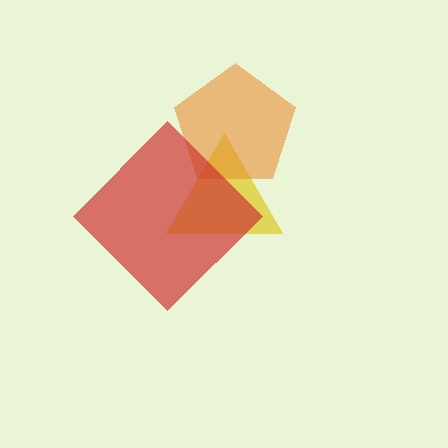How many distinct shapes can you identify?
There are 3 distinct shapes: a yellow triangle, an orange pentagon, a red diamond.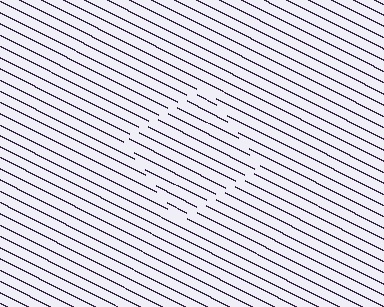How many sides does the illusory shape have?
4 sides — the line-ends trace a square.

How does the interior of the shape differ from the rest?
The interior of the shape contains the same grating, shifted by half a period — the contour is defined by the phase discontinuity where line-ends from the inner and outer gratings abut.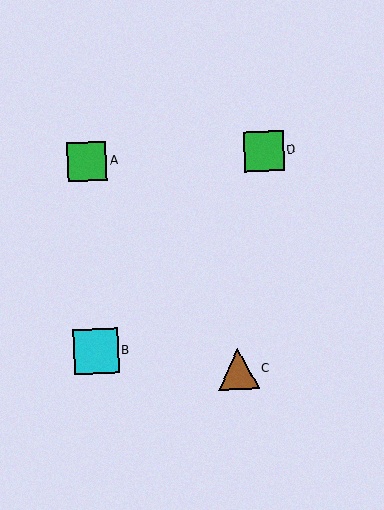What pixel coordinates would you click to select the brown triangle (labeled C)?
Click at (238, 369) to select the brown triangle C.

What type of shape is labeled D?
Shape D is a green square.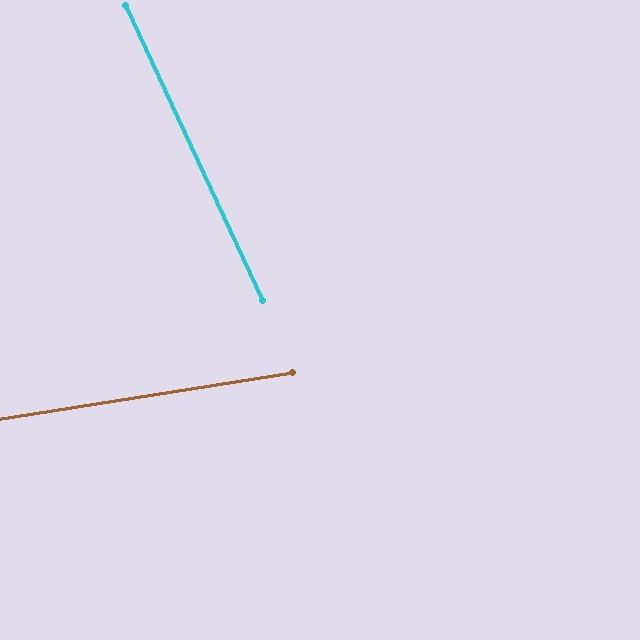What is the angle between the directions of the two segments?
Approximately 74 degrees.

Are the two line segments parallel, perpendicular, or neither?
Neither parallel nor perpendicular — they differ by about 74°.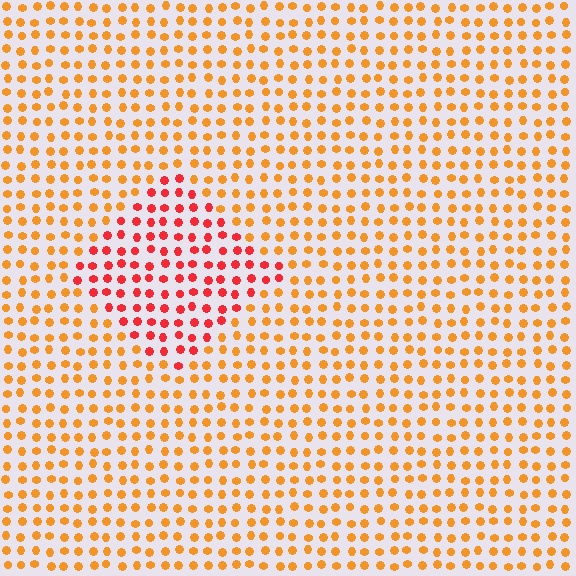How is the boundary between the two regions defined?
The boundary is defined purely by a slight shift in hue (about 36 degrees). Spacing, size, and orientation are identical on both sides.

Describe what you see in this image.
The image is filled with small orange elements in a uniform arrangement. A diamond-shaped region is visible where the elements are tinted to a slightly different hue, forming a subtle color boundary.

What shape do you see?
I see a diamond.